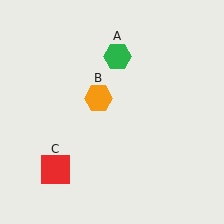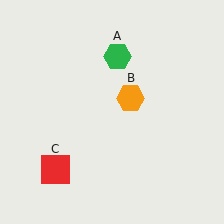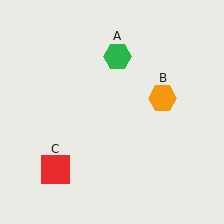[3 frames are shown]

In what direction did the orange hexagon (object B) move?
The orange hexagon (object B) moved right.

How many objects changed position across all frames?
1 object changed position: orange hexagon (object B).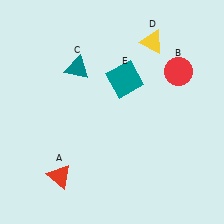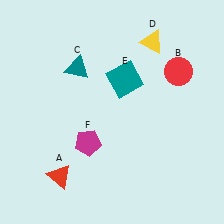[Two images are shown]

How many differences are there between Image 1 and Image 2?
There is 1 difference between the two images.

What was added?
A magenta pentagon (F) was added in Image 2.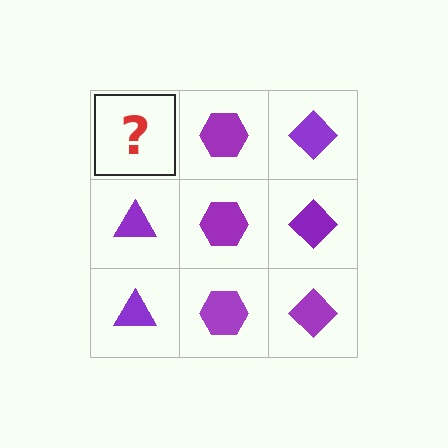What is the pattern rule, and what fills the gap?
The rule is that each column has a consistent shape. The gap should be filled with a purple triangle.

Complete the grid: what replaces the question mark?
The question mark should be replaced with a purple triangle.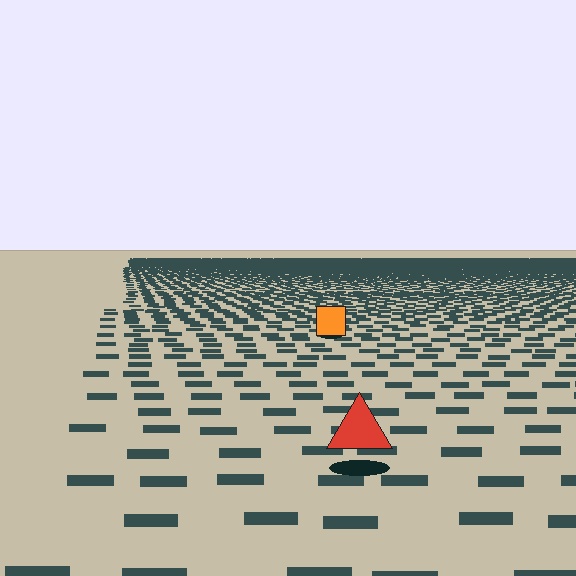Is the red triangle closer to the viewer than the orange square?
Yes. The red triangle is closer — you can tell from the texture gradient: the ground texture is coarser near it.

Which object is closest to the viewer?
The red triangle is closest. The texture marks near it are larger and more spread out.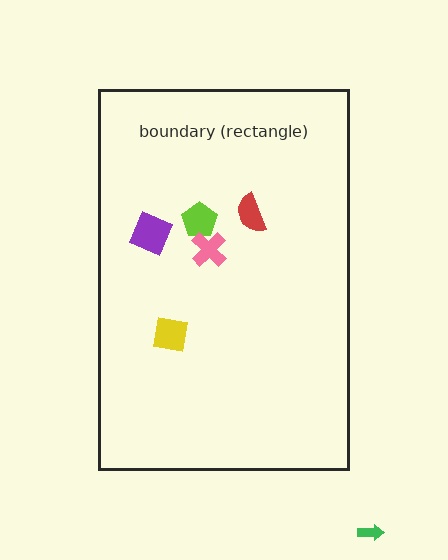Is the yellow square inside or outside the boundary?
Inside.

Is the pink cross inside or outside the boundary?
Inside.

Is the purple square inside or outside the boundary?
Inside.